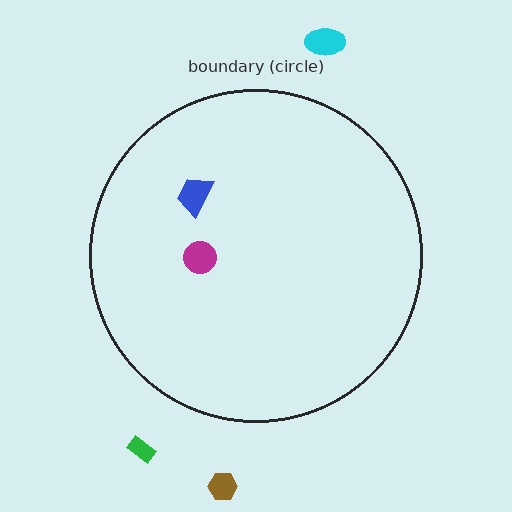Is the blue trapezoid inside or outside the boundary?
Inside.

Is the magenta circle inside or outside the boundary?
Inside.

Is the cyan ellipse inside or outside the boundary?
Outside.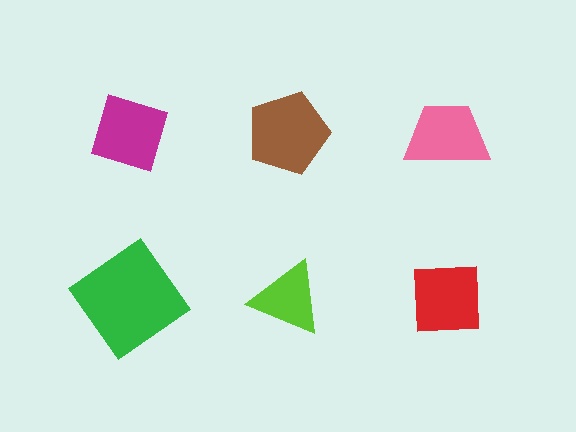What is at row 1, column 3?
A pink trapezoid.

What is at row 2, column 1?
A green diamond.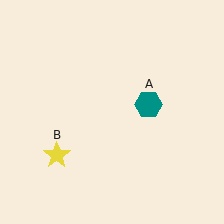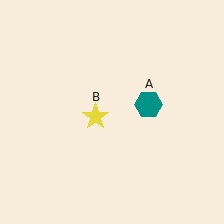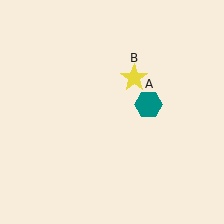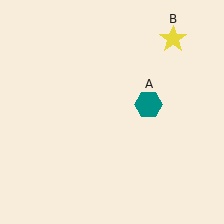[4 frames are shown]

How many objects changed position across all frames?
1 object changed position: yellow star (object B).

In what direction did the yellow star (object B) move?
The yellow star (object B) moved up and to the right.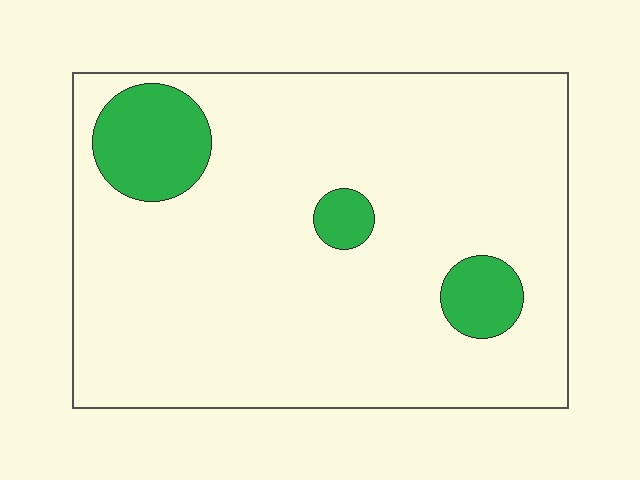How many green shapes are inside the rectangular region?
3.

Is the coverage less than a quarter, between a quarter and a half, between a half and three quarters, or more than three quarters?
Less than a quarter.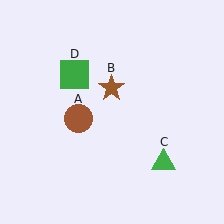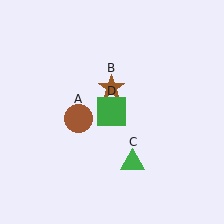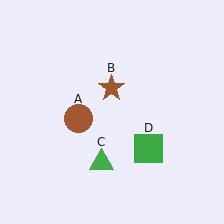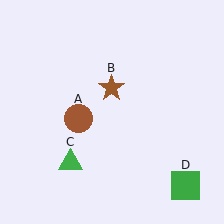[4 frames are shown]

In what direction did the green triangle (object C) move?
The green triangle (object C) moved left.